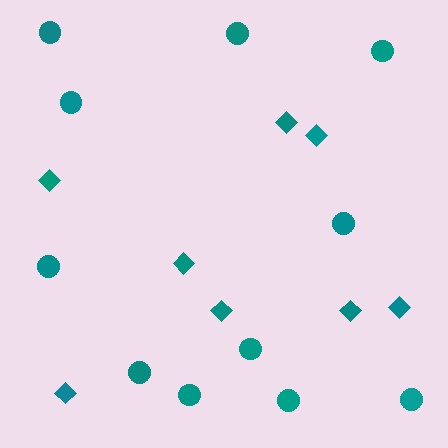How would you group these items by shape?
There are 2 groups: one group of diamonds (8) and one group of circles (11).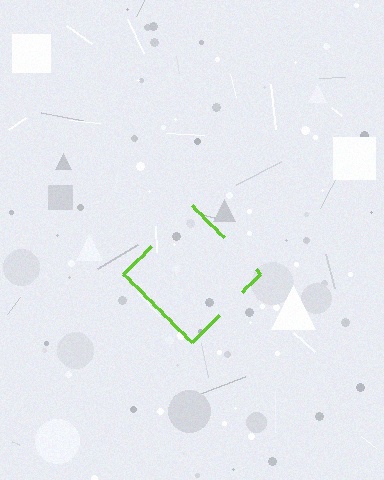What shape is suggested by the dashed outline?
The dashed outline suggests a diamond.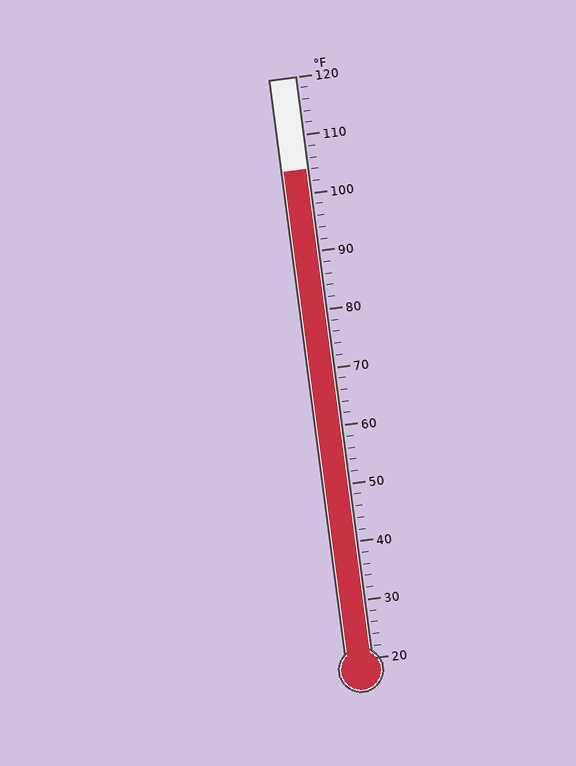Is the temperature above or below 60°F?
The temperature is above 60°F.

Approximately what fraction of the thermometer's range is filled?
The thermometer is filled to approximately 85% of its range.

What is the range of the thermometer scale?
The thermometer scale ranges from 20°F to 120°F.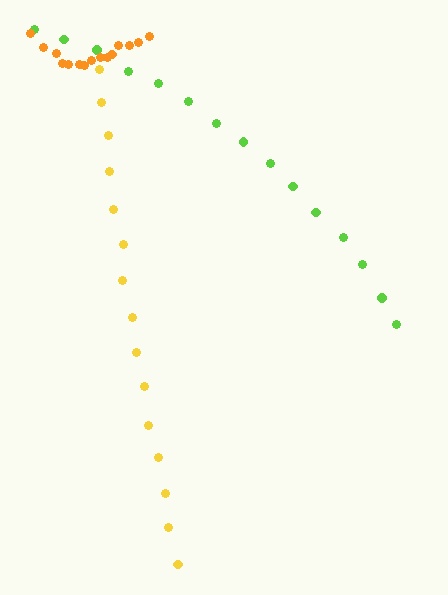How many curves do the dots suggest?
There are 3 distinct paths.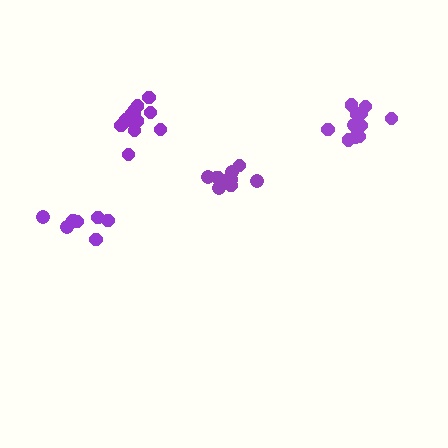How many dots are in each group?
Group 1: 8 dots, Group 2: 12 dots, Group 3: 13 dots, Group 4: 12 dots (45 total).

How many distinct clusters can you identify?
There are 4 distinct clusters.